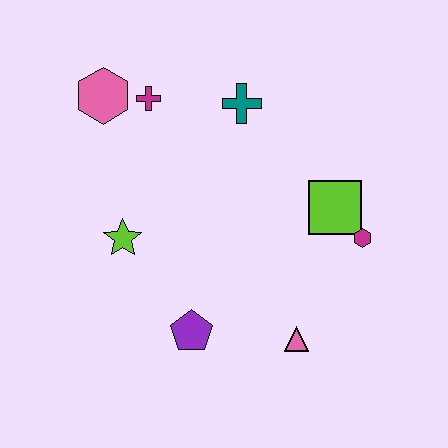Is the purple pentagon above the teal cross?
No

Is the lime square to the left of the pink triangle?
No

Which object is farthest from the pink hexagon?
The pink triangle is farthest from the pink hexagon.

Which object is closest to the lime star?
The purple pentagon is closest to the lime star.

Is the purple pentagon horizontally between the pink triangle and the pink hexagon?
Yes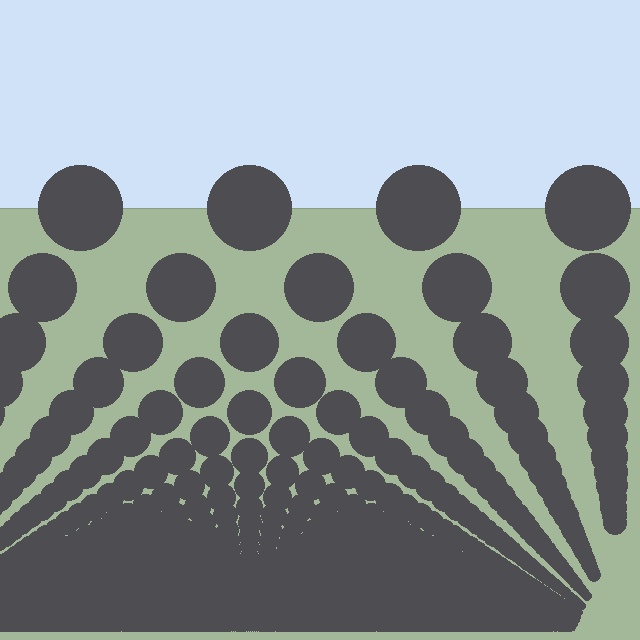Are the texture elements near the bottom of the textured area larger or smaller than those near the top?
Smaller. The gradient is inverted — elements near the bottom are smaller and denser.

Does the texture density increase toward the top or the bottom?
Density increases toward the bottom.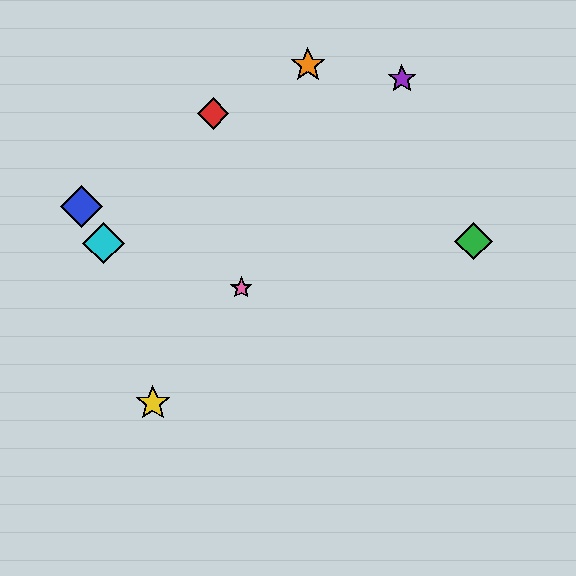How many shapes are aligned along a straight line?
3 shapes (the yellow star, the purple star, the pink star) are aligned along a straight line.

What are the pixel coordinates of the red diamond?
The red diamond is at (213, 113).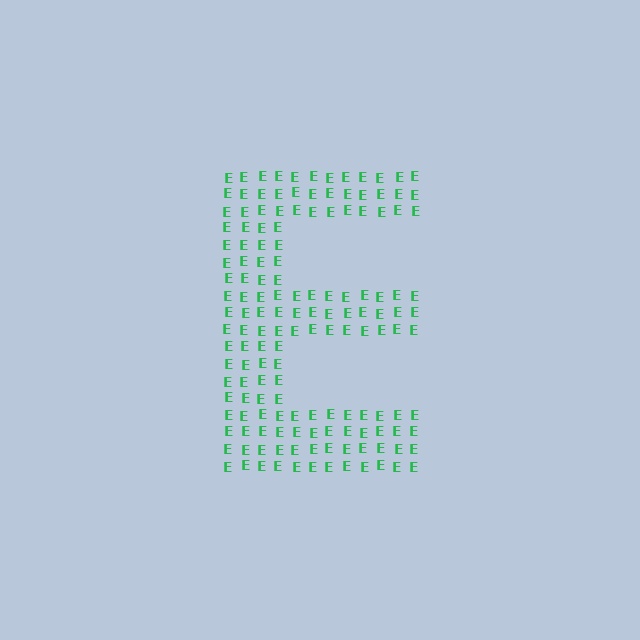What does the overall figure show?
The overall figure shows the letter E.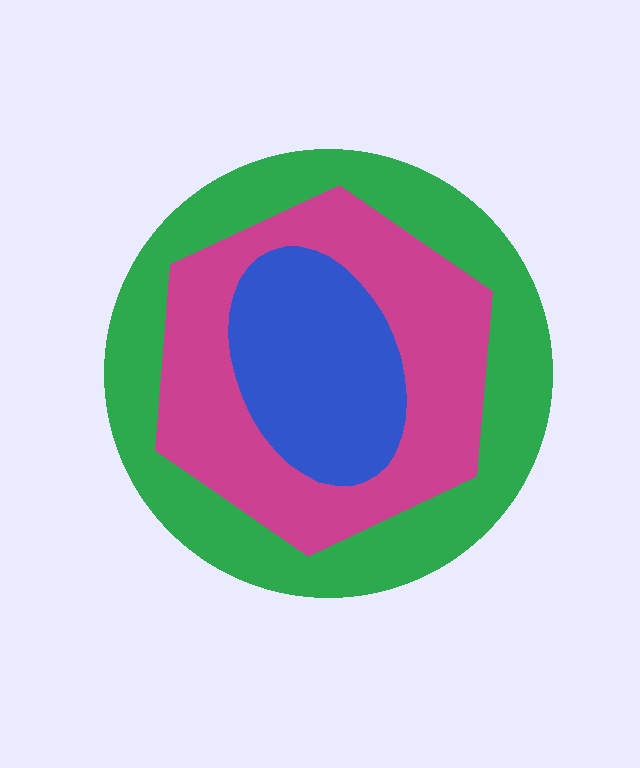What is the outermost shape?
The green circle.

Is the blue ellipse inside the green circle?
Yes.